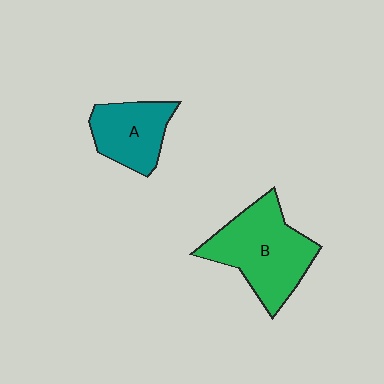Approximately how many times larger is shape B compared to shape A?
Approximately 1.6 times.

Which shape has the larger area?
Shape B (green).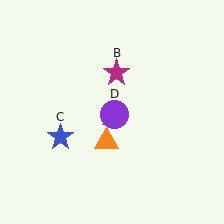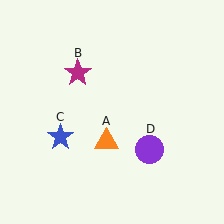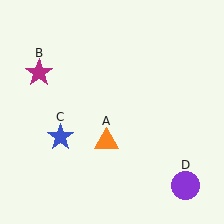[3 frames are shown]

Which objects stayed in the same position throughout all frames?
Orange triangle (object A) and blue star (object C) remained stationary.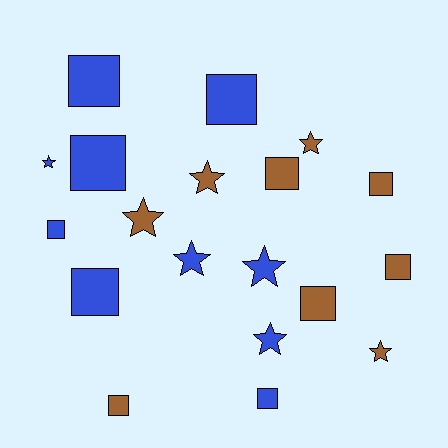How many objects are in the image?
There are 19 objects.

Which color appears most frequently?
Blue, with 10 objects.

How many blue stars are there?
There are 4 blue stars.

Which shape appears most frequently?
Square, with 11 objects.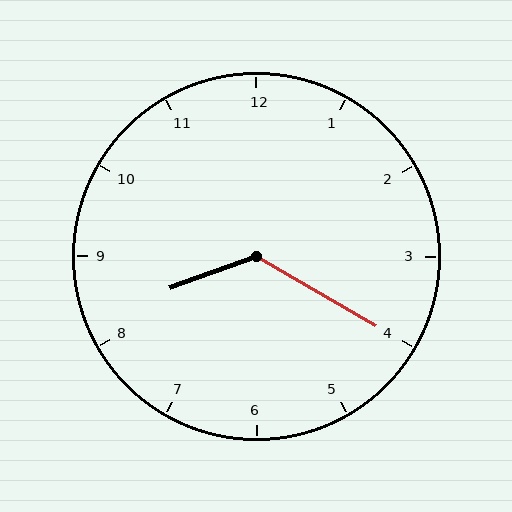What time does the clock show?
8:20.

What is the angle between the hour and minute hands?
Approximately 130 degrees.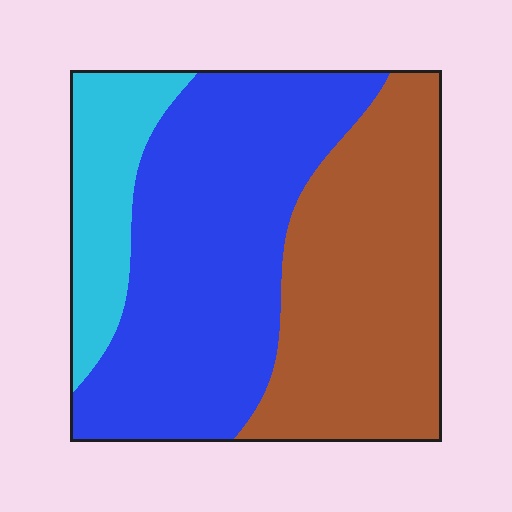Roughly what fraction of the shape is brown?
Brown covers around 40% of the shape.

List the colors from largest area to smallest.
From largest to smallest: blue, brown, cyan.